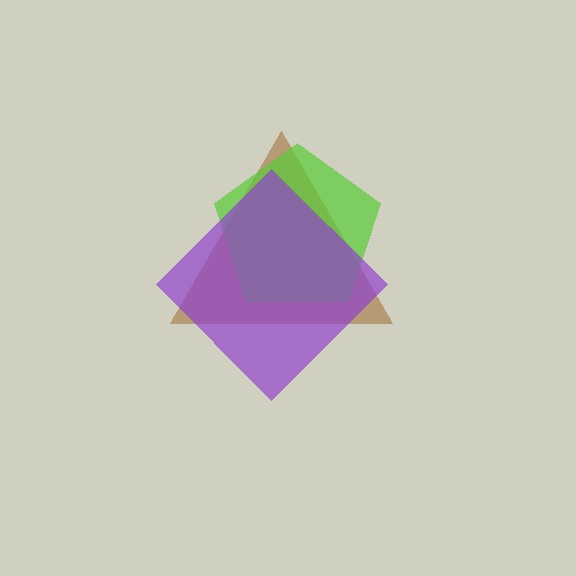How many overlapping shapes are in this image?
There are 3 overlapping shapes in the image.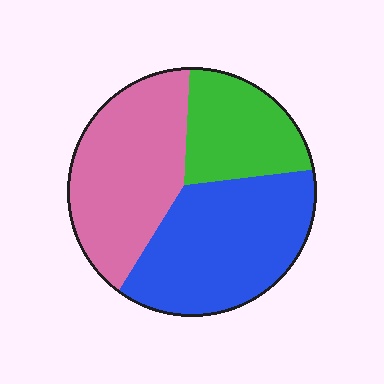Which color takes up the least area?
Green, at roughly 20%.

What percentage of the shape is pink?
Pink covers 37% of the shape.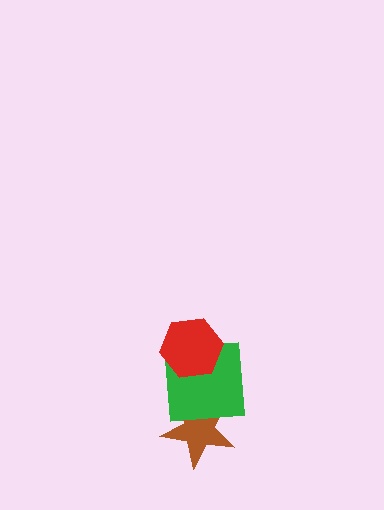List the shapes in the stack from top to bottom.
From top to bottom: the red hexagon, the green square, the brown star.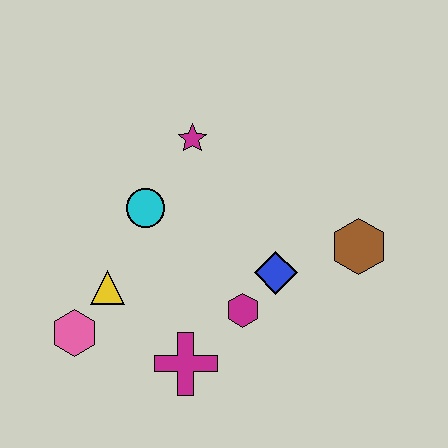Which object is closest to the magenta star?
The cyan circle is closest to the magenta star.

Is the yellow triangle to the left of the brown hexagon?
Yes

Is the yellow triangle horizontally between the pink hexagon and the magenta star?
Yes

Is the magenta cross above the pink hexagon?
No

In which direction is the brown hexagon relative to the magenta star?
The brown hexagon is to the right of the magenta star.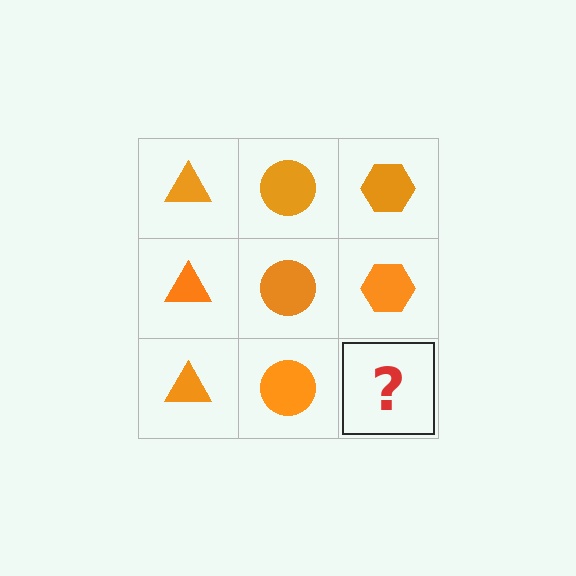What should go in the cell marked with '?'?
The missing cell should contain an orange hexagon.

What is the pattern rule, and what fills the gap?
The rule is that each column has a consistent shape. The gap should be filled with an orange hexagon.